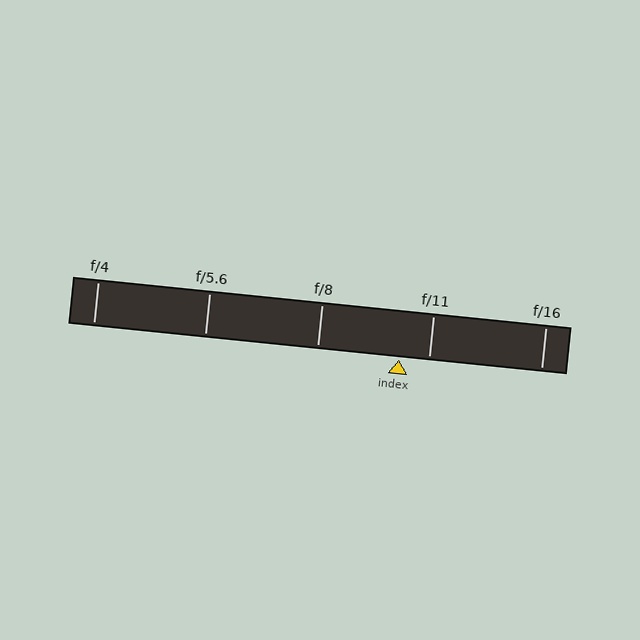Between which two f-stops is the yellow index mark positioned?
The index mark is between f/8 and f/11.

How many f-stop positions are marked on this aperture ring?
There are 5 f-stop positions marked.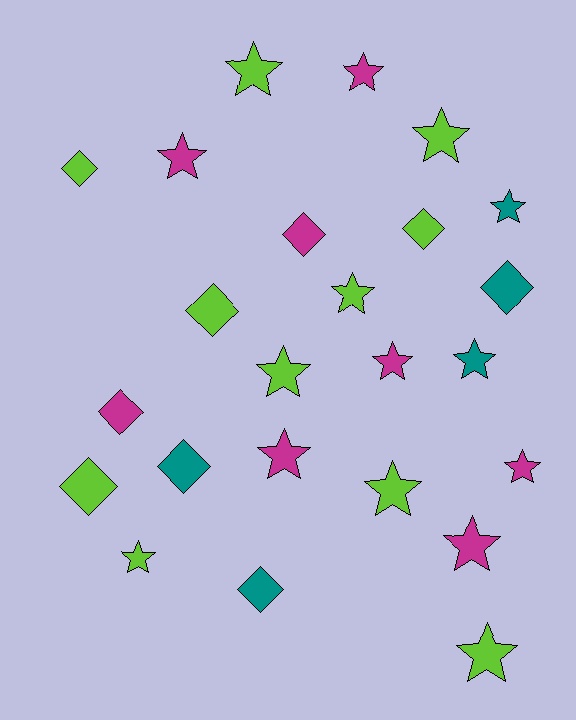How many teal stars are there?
There are 2 teal stars.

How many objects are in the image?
There are 24 objects.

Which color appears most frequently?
Lime, with 11 objects.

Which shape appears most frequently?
Star, with 15 objects.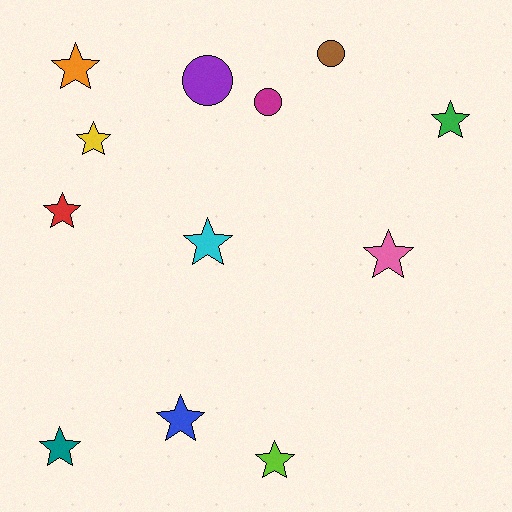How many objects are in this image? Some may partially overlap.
There are 12 objects.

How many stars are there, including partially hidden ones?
There are 9 stars.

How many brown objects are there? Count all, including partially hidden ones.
There is 1 brown object.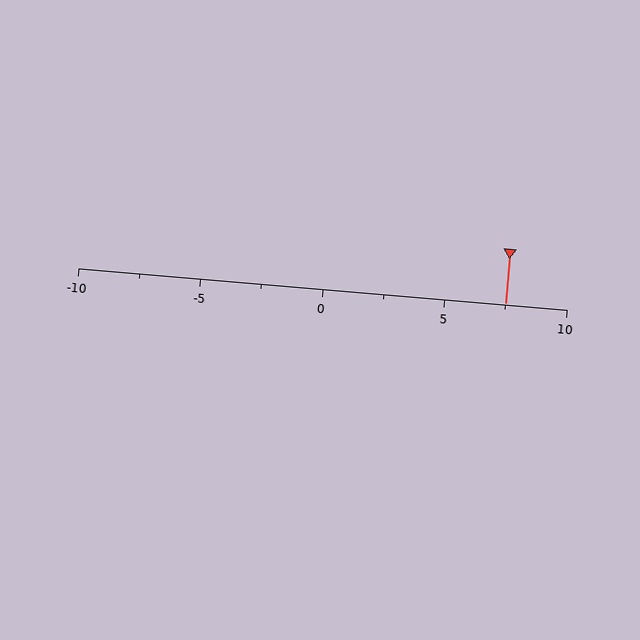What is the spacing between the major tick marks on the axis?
The major ticks are spaced 5 apart.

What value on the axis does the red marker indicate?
The marker indicates approximately 7.5.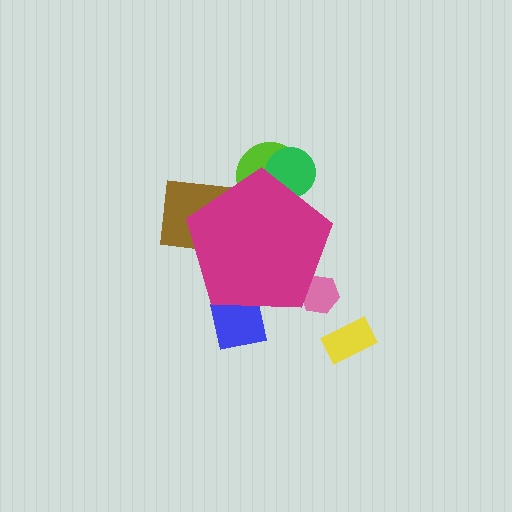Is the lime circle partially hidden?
Yes, the lime circle is partially hidden behind the magenta pentagon.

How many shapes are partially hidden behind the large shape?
5 shapes are partially hidden.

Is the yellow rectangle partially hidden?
No, the yellow rectangle is fully visible.